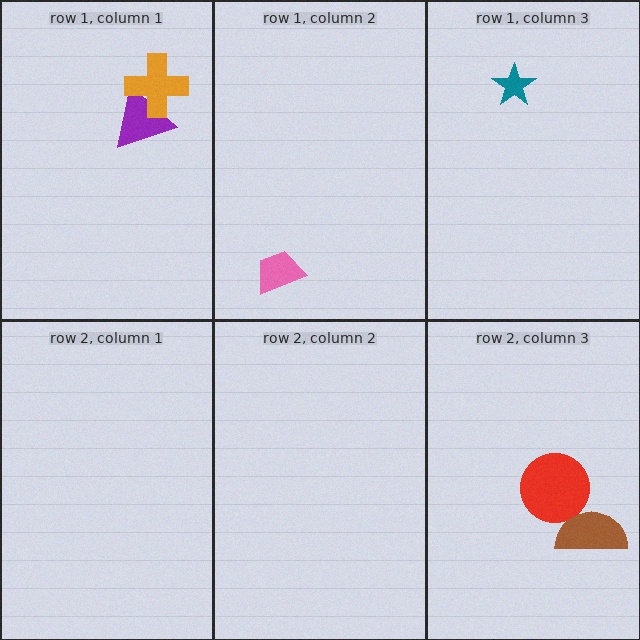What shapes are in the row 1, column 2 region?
The pink trapezoid.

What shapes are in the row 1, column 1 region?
The purple triangle, the orange cross.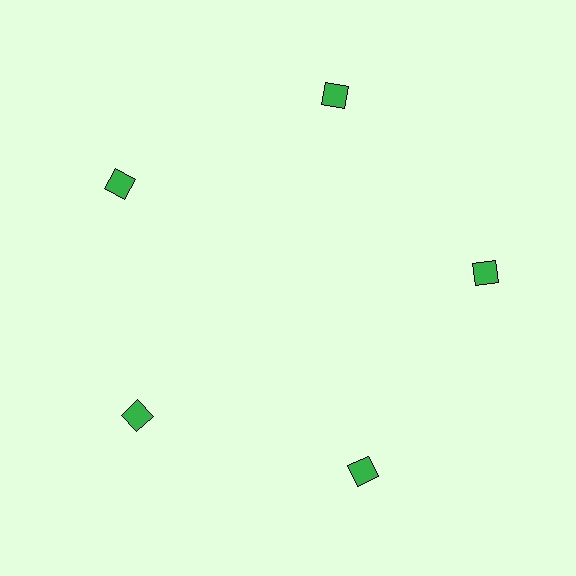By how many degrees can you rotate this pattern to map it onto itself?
The pattern maps onto itself every 72 degrees of rotation.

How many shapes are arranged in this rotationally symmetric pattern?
There are 5 shapes, arranged in 5 groups of 1.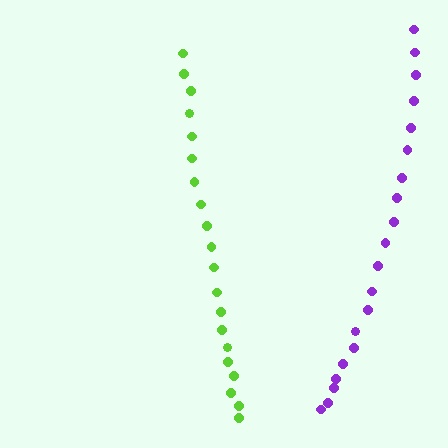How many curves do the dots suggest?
There are 2 distinct paths.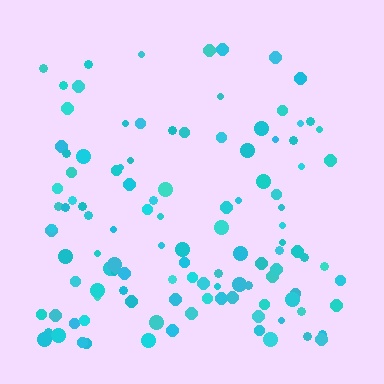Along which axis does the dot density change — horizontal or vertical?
Vertical.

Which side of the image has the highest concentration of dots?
The bottom.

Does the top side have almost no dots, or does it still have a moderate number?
Still a moderate number, just noticeably fewer than the bottom.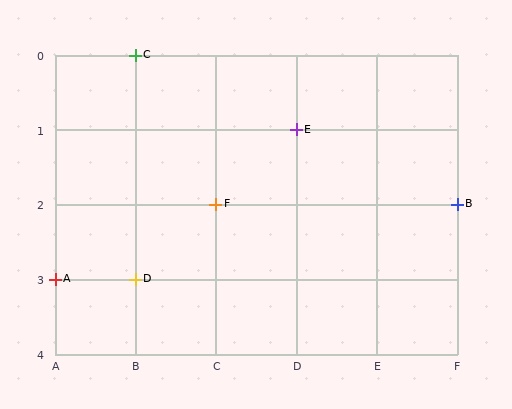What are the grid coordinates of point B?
Point B is at grid coordinates (F, 2).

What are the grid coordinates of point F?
Point F is at grid coordinates (C, 2).